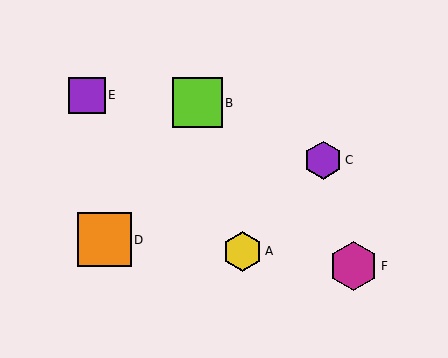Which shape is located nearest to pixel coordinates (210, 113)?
The lime square (labeled B) at (198, 103) is nearest to that location.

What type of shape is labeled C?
Shape C is a purple hexagon.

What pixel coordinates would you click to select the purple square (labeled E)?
Click at (87, 95) to select the purple square E.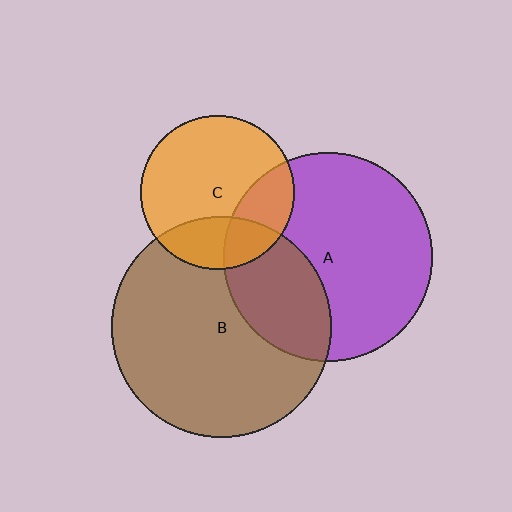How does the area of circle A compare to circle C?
Approximately 1.8 times.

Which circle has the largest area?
Circle B (brown).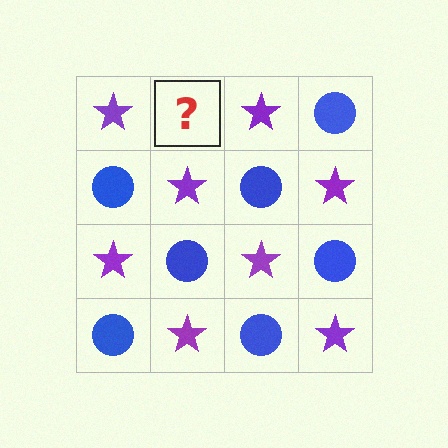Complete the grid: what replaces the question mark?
The question mark should be replaced with a blue circle.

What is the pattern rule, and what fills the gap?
The rule is that it alternates purple star and blue circle in a checkerboard pattern. The gap should be filled with a blue circle.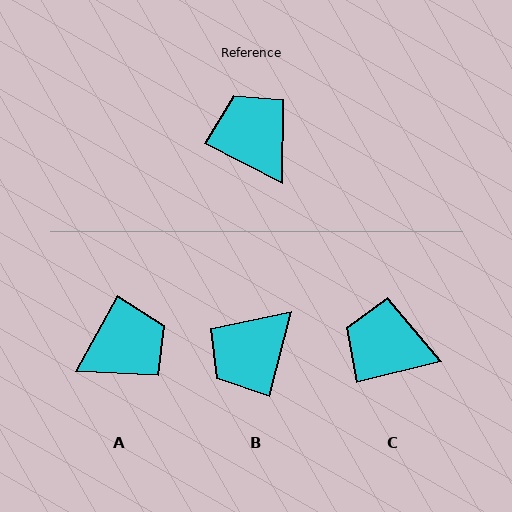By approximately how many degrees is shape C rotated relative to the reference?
Approximately 41 degrees counter-clockwise.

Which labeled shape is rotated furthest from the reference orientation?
B, about 103 degrees away.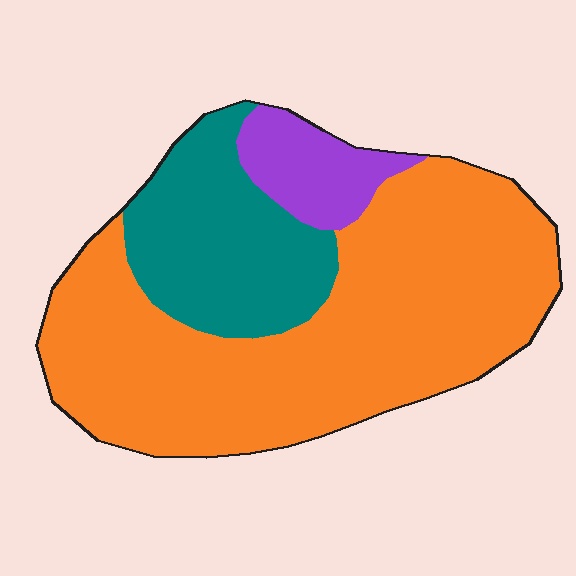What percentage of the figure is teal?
Teal covers around 25% of the figure.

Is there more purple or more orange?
Orange.